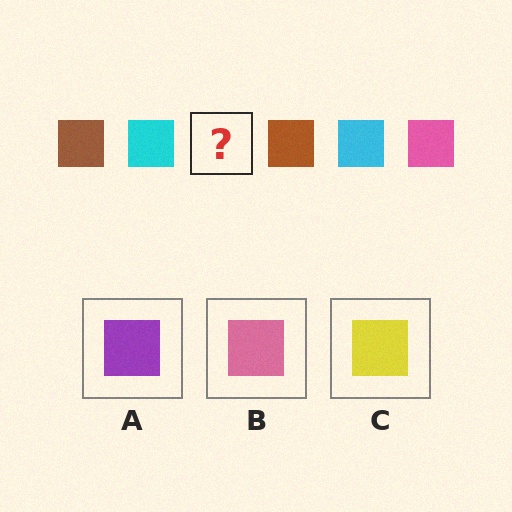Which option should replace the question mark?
Option B.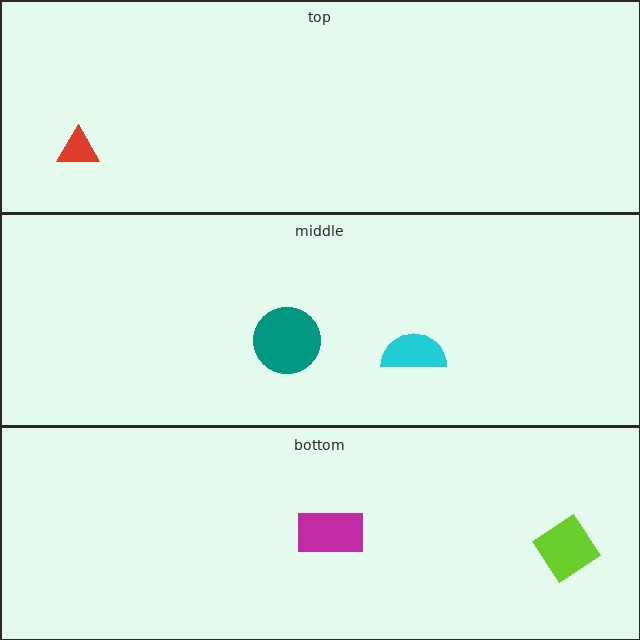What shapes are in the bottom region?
The lime diamond, the magenta rectangle.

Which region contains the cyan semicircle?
The middle region.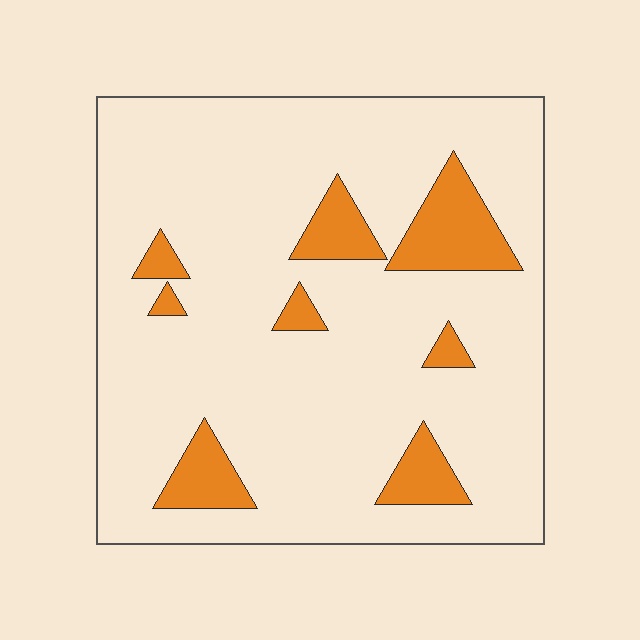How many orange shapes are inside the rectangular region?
8.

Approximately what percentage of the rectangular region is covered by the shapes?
Approximately 15%.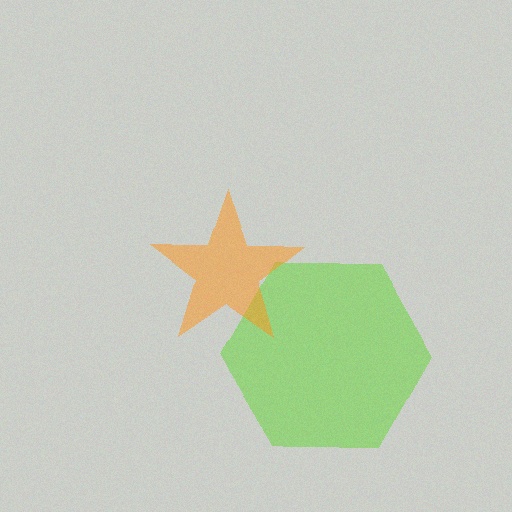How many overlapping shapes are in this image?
There are 2 overlapping shapes in the image.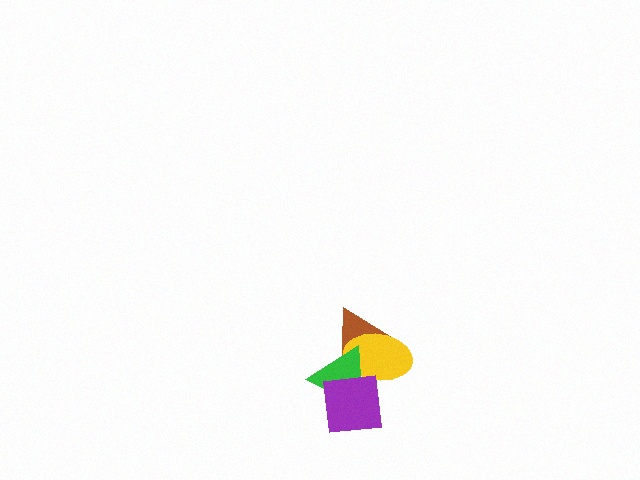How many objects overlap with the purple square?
3 objects overlap with the purple square.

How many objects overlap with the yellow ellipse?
3 objects overlap with the yellow ellipse.